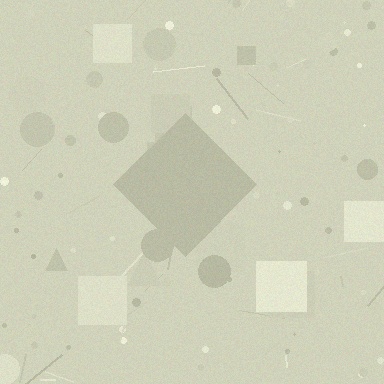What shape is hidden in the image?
A diamond is hidden in the image.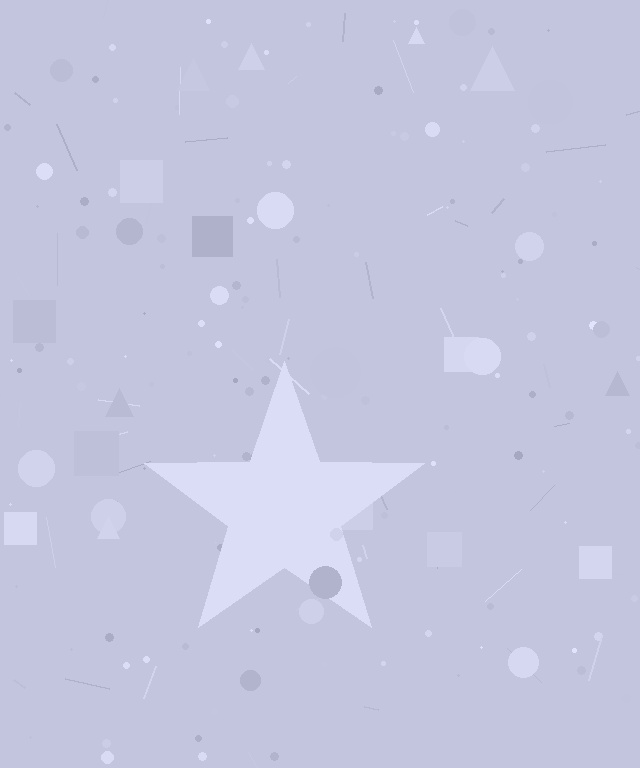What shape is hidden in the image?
A star is hidden in the image.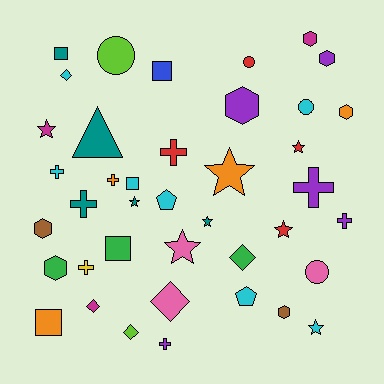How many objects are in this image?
There are 40 objects.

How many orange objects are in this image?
There are 4 orange objects.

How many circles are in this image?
There are 4 circles.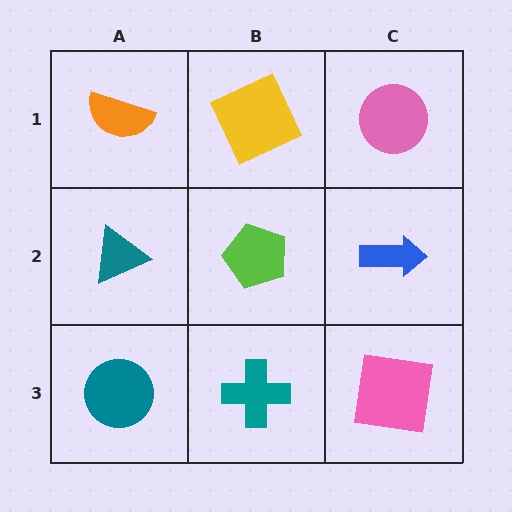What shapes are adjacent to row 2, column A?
An orange semicircle (row 1, column A), a teal circle (row 3, column A), a lime pentagon (row 2, column B).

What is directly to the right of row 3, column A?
A teal cross.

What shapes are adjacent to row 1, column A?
A teal triangle (row 2, column A), a yellow square (row 1, column B).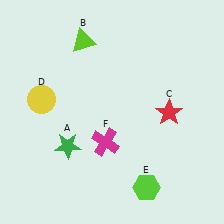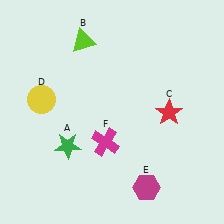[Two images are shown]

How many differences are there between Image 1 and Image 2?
There is 1 difference between the two images.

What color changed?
The hexagon (E) changed from lime in Image 1 to magenta in Image 2.